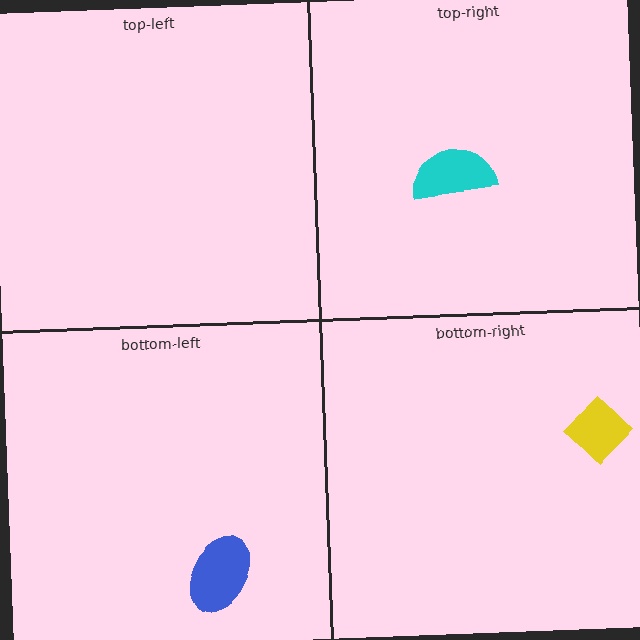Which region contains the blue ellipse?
The bottom-left region.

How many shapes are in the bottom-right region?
1.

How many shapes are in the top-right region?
1.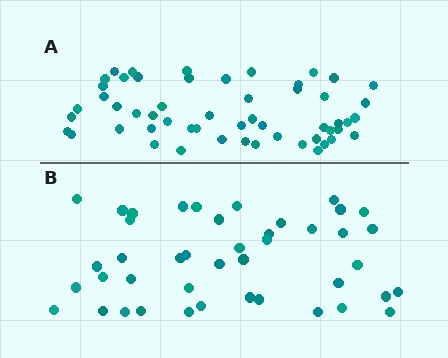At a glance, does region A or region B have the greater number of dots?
Region A (the top region) has more dots.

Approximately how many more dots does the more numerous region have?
Region A has roughly 12 or so more dots than region B.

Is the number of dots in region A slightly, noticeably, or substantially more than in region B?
Region A has noticeably more, but not dramatically so. The ratio is roughly 1.3 to 1.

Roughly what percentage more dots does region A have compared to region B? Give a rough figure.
About 25% more.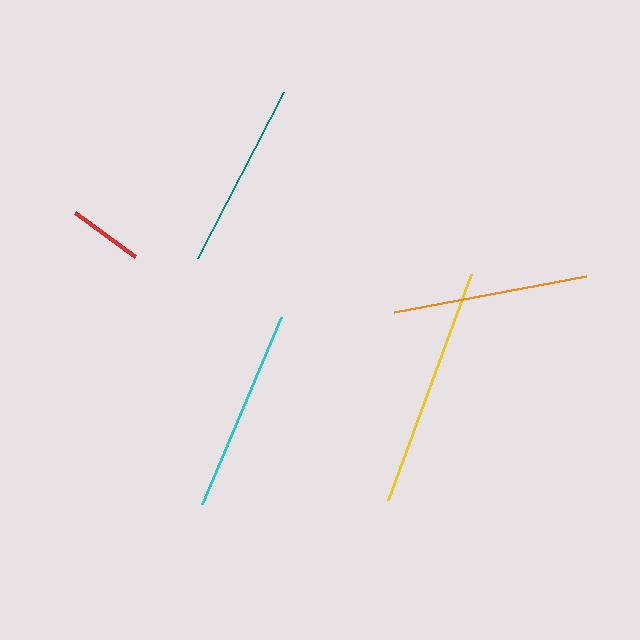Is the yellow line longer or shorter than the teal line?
The yellow line is longer than the teal line.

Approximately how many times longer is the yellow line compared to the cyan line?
The yellow line is approximately 1.2 times the length of the cyan line.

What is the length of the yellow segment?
The yellow segment is approximately 241 pixels long.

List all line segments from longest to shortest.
From longest to shortest: yellow, cyan, orange, teal, red.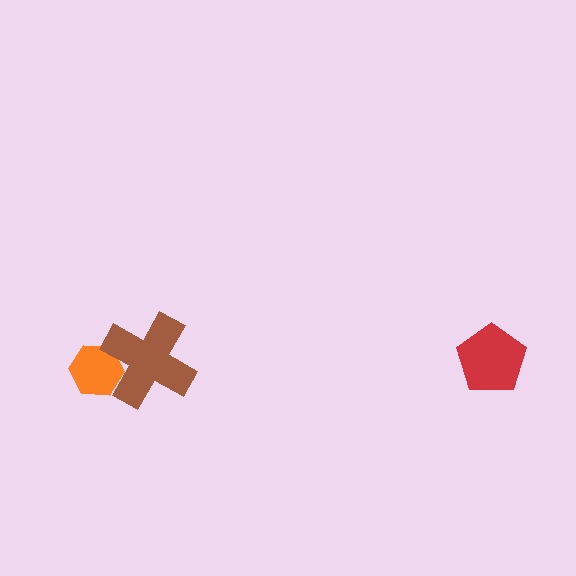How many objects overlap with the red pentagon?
0 objects overlap with the red pentagon.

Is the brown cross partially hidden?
No, no other shape covers it.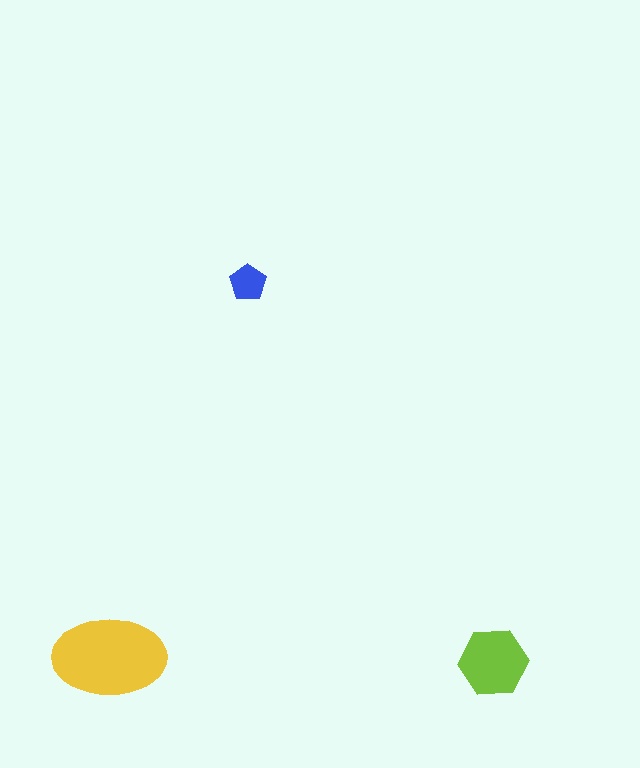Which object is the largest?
The yellow ellipse.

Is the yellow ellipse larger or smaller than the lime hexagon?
Larger.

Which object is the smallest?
The blue pentagon.